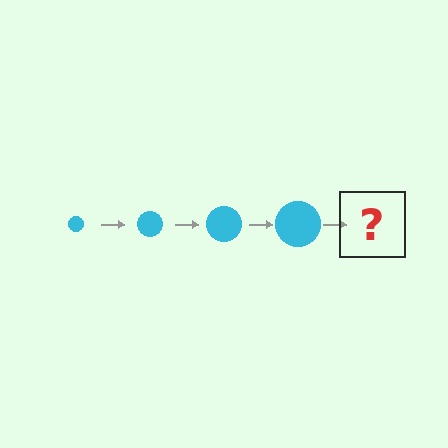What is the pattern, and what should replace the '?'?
The pattern is that the circle gets progressively larger each step. The '?' should be a cyan circle, larger than the previous one.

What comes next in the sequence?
The next element should be a cyan circle, larger than the previous one.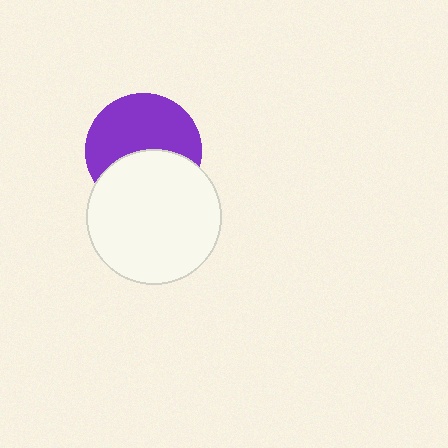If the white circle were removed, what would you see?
You would see the complete purple circle.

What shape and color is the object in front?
The object in front is a white circle.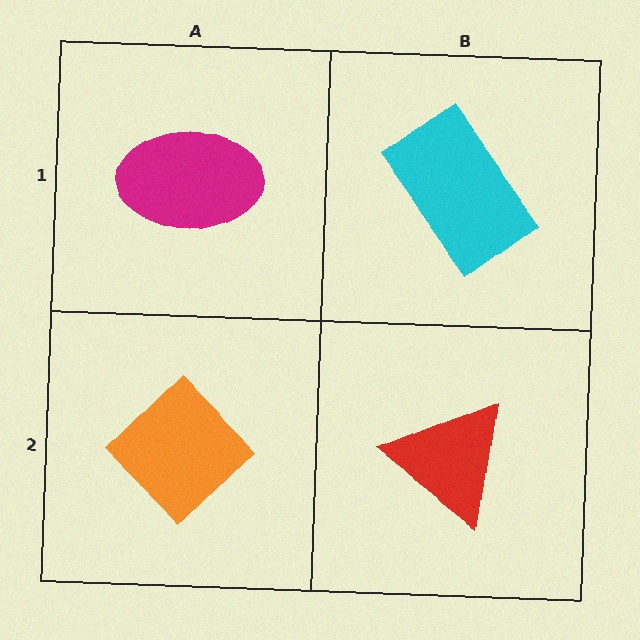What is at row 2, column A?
An orange diamond.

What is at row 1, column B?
A cyan rectangle.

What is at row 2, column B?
A red triangle.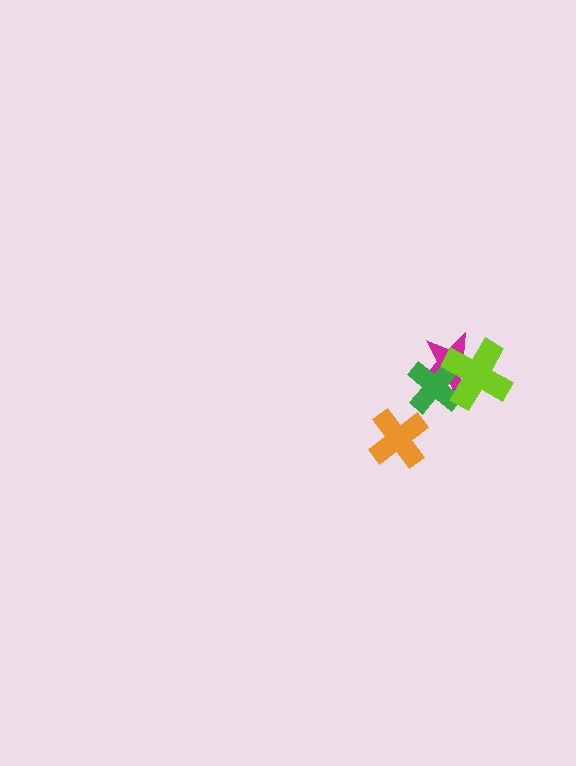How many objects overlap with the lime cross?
2 objects overlap with the lime cross.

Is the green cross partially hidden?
Yes, it is partially covered by another shape.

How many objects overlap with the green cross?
2 objects overlap with the green cross.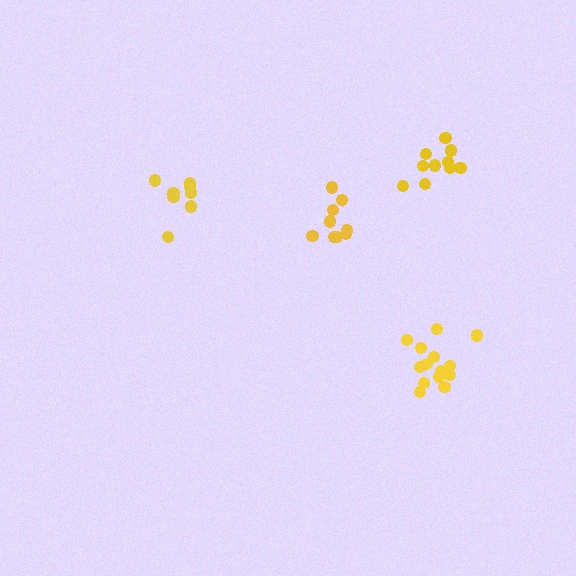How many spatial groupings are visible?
There are 4 spatial groupings.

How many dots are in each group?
Group 1: 8 dots, Group 2: 10 dots, Group 3: 14 dots, Group 4: 9 dots (41 total).